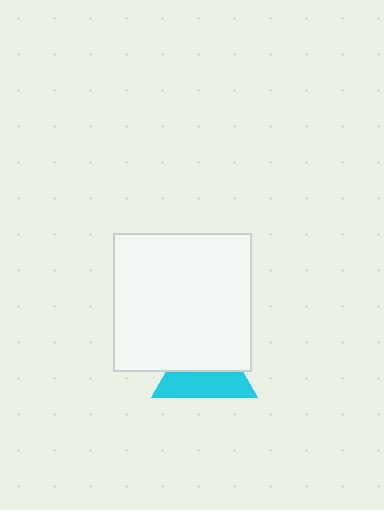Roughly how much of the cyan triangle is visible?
About half of it is visible (roughly 48%).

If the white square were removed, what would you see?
You would see the complete cyan triangle.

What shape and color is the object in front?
The object in front is a white square.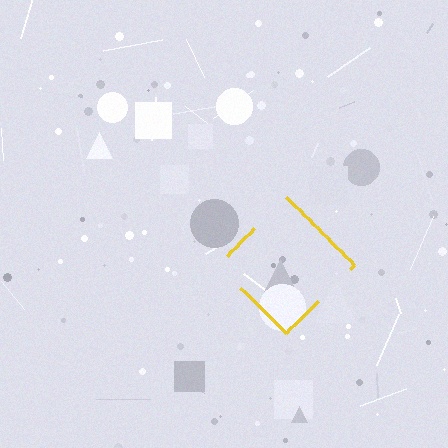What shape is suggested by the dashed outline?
The dashed outline suggests a diamond.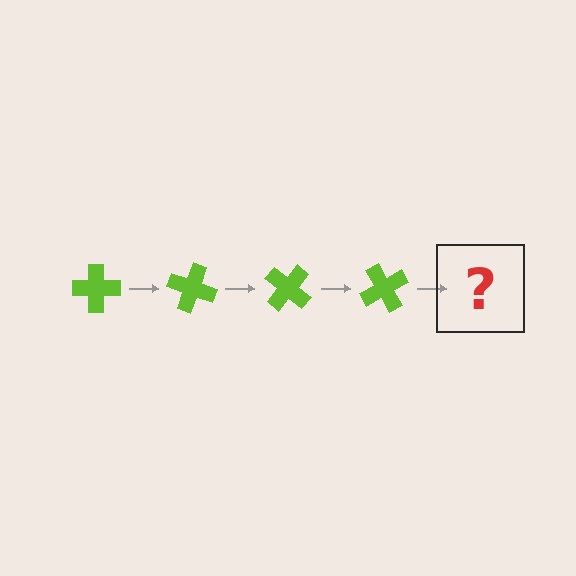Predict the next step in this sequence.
The next step is a lime cross rotated 80 degrees.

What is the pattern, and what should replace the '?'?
The pattern is that the cross rotates 20 degrees each step. The '?' should be a lime cross rotated 80 degrees.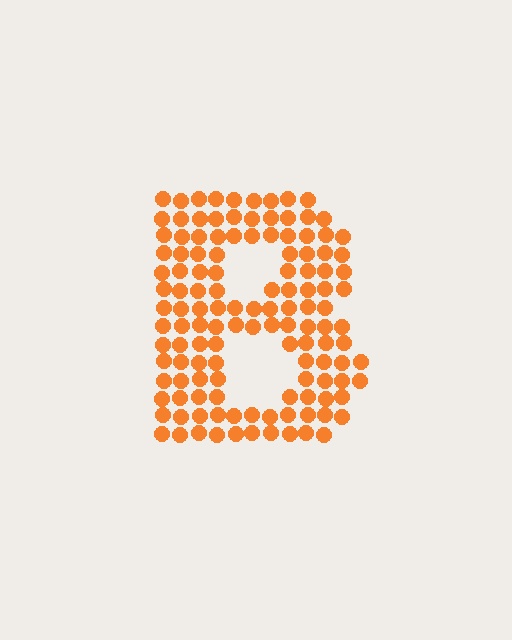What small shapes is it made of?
It is made of small circles.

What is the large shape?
The large shape is the letter B.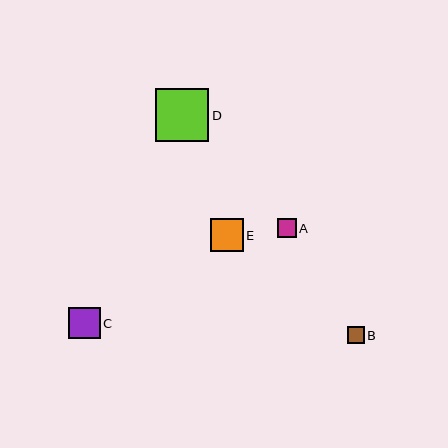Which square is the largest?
Square D is the largest with a size of approximately 53 pixels.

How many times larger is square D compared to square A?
Square D is approximately 2.8 times the size of square A.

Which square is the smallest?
Square B is the smallest with a size of approximately 17 pixels.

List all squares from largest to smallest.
From largest to smallest: D, E, C, A, B.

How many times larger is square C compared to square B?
Square C is approximately 1.8 times the size of square B.